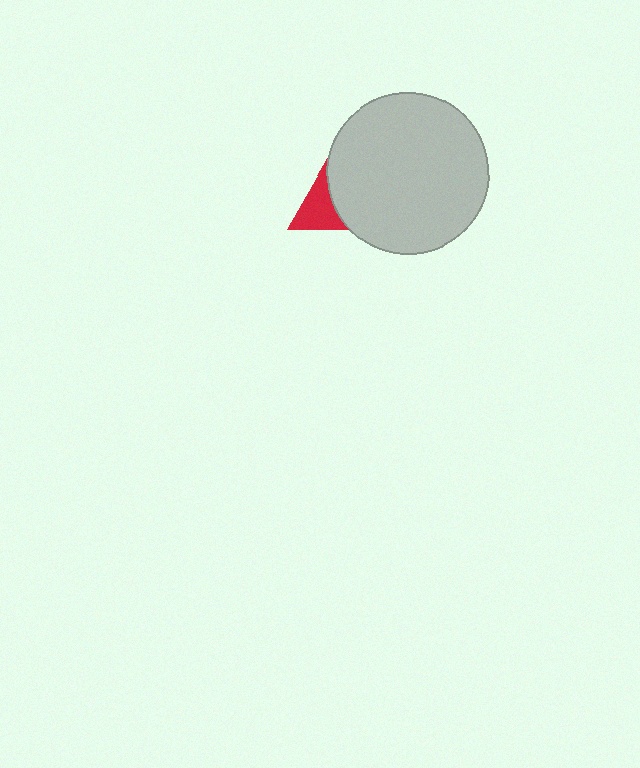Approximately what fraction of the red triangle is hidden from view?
Roughly 68% of the red triangle is hidden behind the light gray circle.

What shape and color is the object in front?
The object in front is a light gray circle.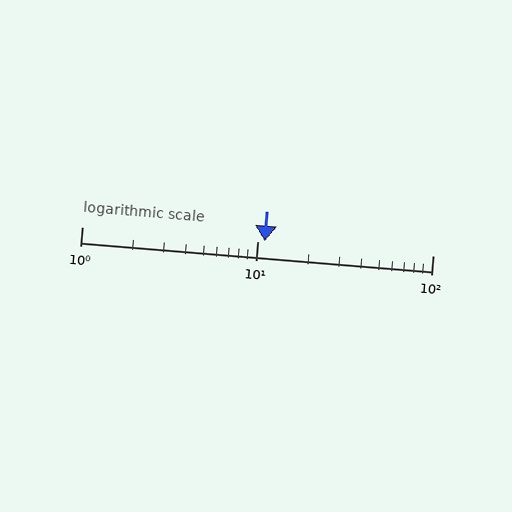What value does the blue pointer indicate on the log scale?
The pointer indicates approximately 11.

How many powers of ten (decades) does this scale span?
The scale spans 2 decades, from 1 to 100.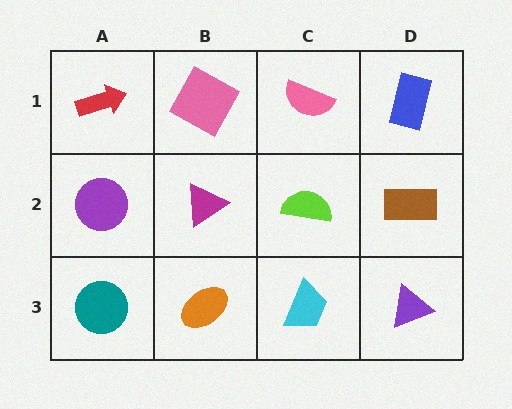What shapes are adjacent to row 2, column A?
A red arrow (row 1, column A), a teal circle (row 3, column A), a magenta triangle (row 2, column B).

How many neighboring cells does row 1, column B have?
3.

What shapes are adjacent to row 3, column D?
A brown rectangle (row 2, column D), a cyan trapezoid (row 3, column C).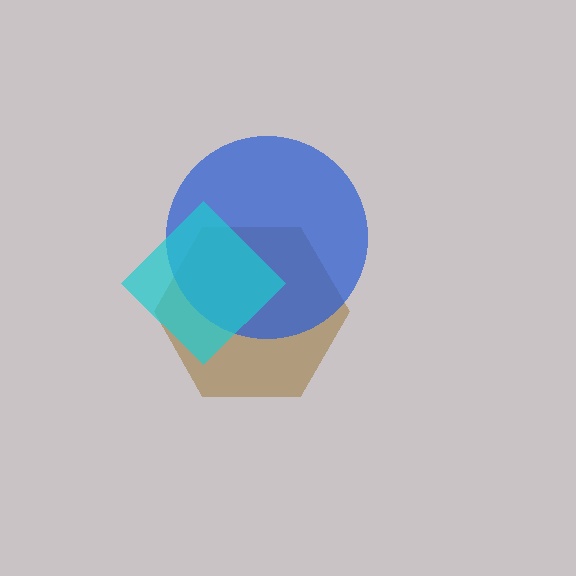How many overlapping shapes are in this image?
There are 3 overlapping shapes in the image.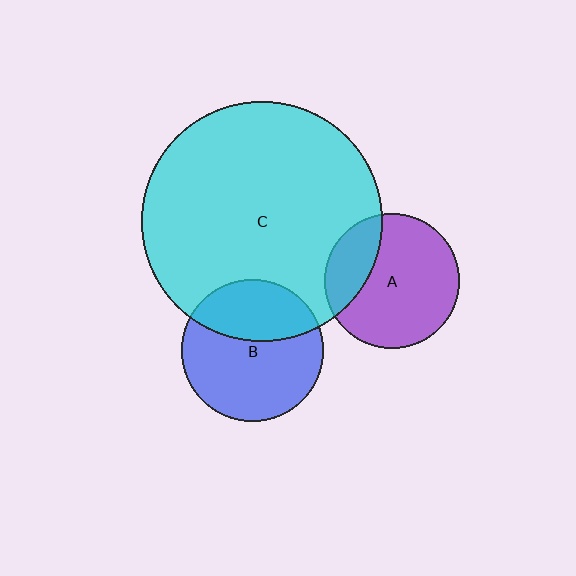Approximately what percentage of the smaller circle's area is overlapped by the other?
Approximately 25%.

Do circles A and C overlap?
Yes.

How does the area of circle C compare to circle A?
Approximately 3.2 times.